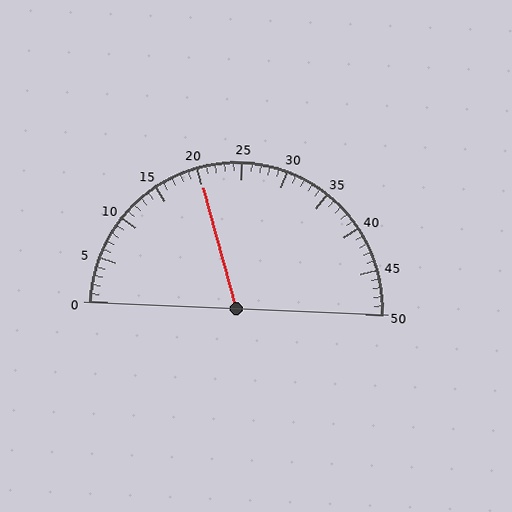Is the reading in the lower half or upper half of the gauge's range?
The reading is in the lower half of the range (0 to 50).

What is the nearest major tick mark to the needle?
The nearest major tick mark is 20.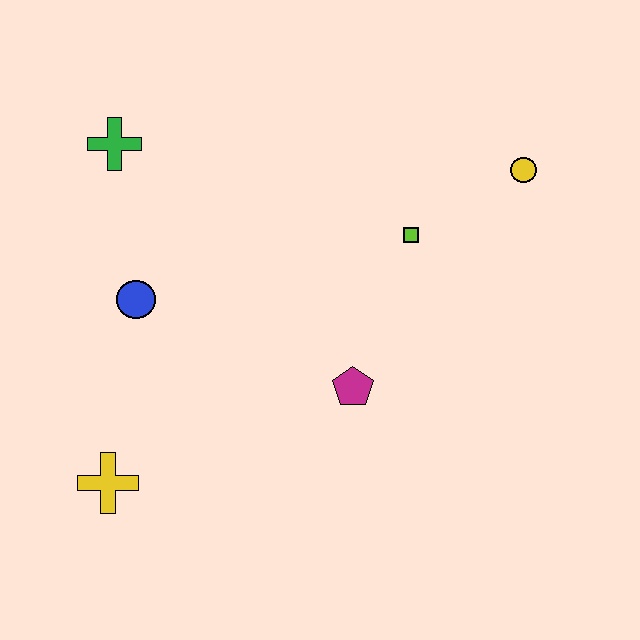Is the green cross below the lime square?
No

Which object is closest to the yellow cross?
The blue circle is closest to the yellow cross.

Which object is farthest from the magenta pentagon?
The green cross is farthest from the magenta pentagon.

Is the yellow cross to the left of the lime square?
Yes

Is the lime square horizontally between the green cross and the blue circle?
No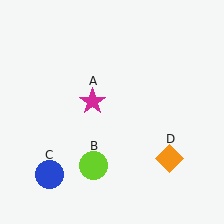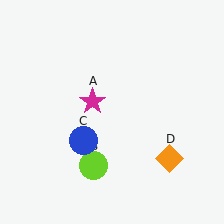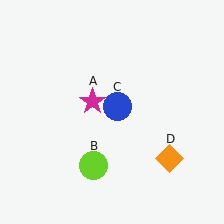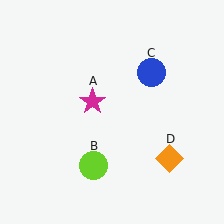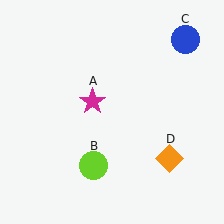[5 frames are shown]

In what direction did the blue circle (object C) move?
The blue circle (object C) moved up and to the right.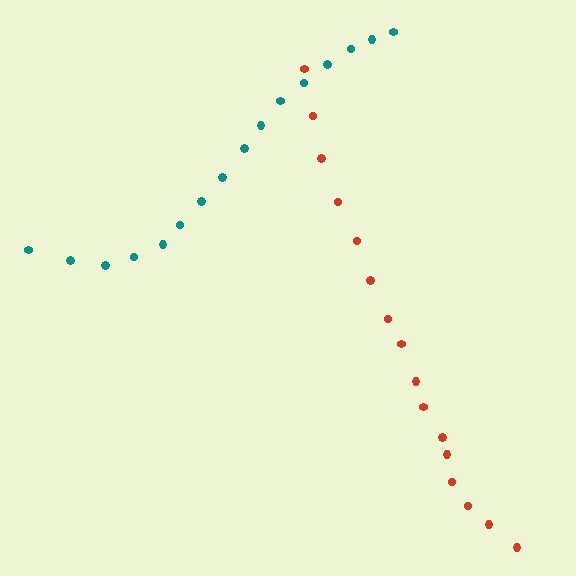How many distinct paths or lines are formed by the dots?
There are 2 distinct paths.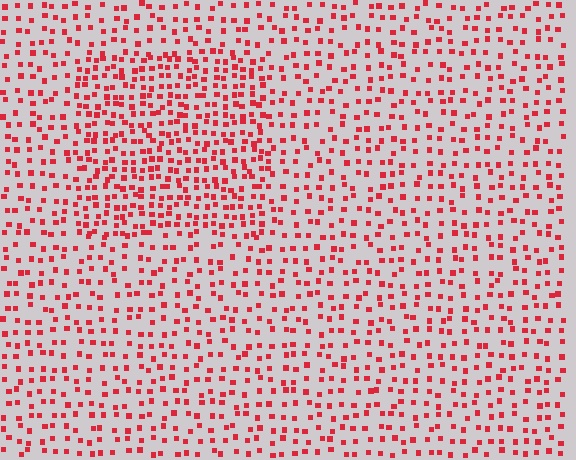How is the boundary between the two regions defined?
The boundary is defined by a change in element density (approximately 1.7x ratio). All elements are the same color, size, and shape.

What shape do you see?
I see a rectangle.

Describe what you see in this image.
The image contains small red elements arranged at two different densities. A rectangle-shaped region is visible where the elements are more densely packed than the surrounding area.